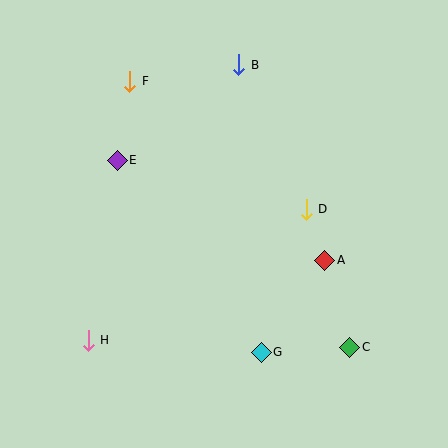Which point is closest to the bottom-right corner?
Point C is closest to the bottom-right corner.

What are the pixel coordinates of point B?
Point B is at (239, 65).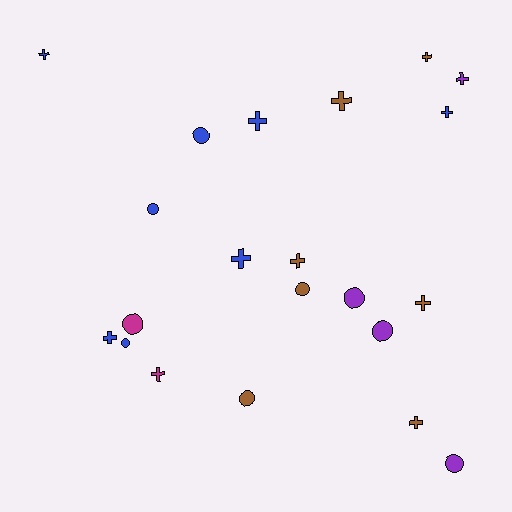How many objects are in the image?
There are 21 objects.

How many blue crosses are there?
There are 5 blue crosses.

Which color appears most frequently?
Blue, with 8 objects.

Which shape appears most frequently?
Cross, with 12 objects.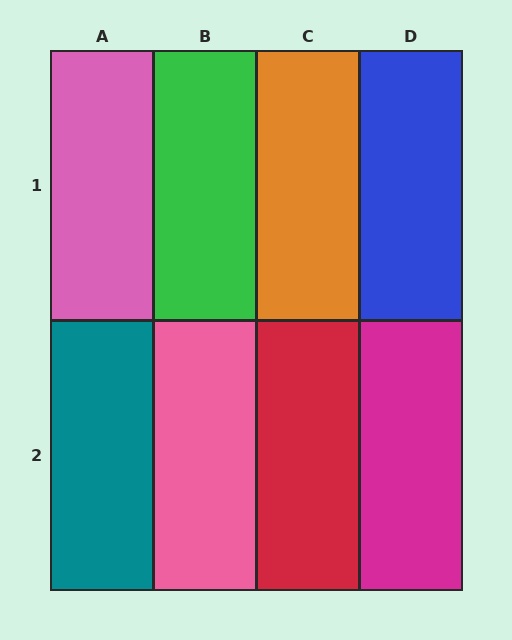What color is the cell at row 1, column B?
Green.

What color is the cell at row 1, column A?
Pink.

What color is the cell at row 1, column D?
Blue.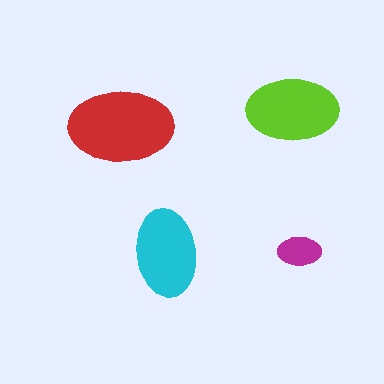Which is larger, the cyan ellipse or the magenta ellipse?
The cyan one.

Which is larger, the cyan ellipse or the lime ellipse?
The lime one.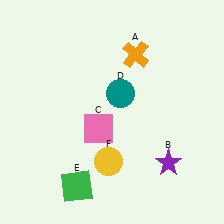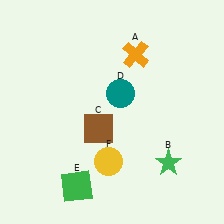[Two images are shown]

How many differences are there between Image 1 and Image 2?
There are 2 differences between the two images.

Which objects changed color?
B changed from purple to green. C changed from pink to brown.